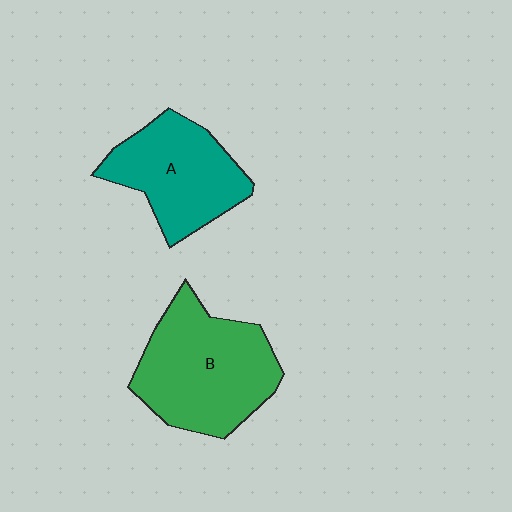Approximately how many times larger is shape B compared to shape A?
Approximately 1.3 times.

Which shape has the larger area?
Shape B (green).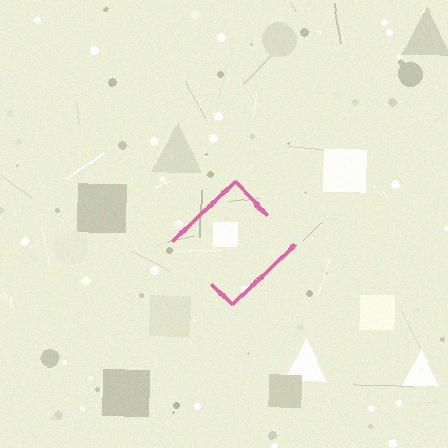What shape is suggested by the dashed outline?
The dashed outline suggests a diamond.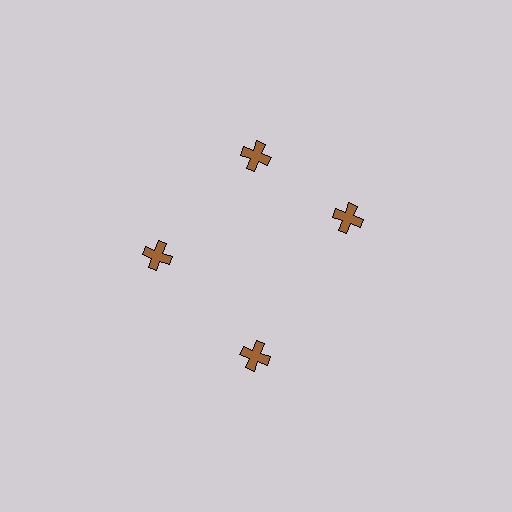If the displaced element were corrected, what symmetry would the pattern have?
It would have 4-fold rotational symmetry — the pattern would map onto itself every 90 degrees.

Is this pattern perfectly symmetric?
No. The 4 brown crosses are arranged in a ring, but one element near the 3 o'clock position is rotated out of alignment along the ring, breaking the 4-fold rotational symmetry.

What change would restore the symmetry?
The symmetry would be restored by rotating it back into even spacing with its neighbors so that all 4 crosses sit at equal angles and equal distance from the center.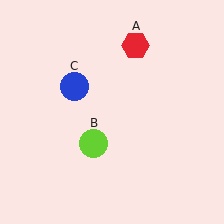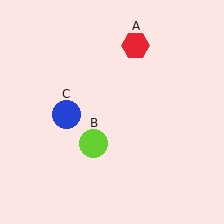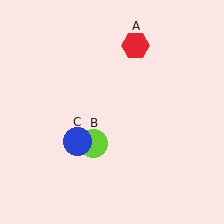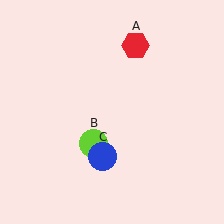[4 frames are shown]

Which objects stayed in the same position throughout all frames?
Red hexagon (object A) and lime circle (object B) remained stationary.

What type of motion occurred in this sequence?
The blue circle (object C) rotated counterclockwise around the center of the scene.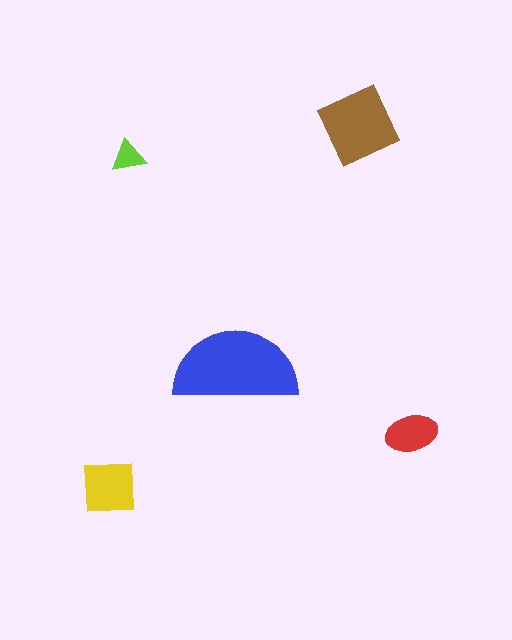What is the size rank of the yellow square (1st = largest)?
3rd.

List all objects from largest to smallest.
The blue semicircle, the brown square, the yellow square, the red ellipse, the lime triangle.